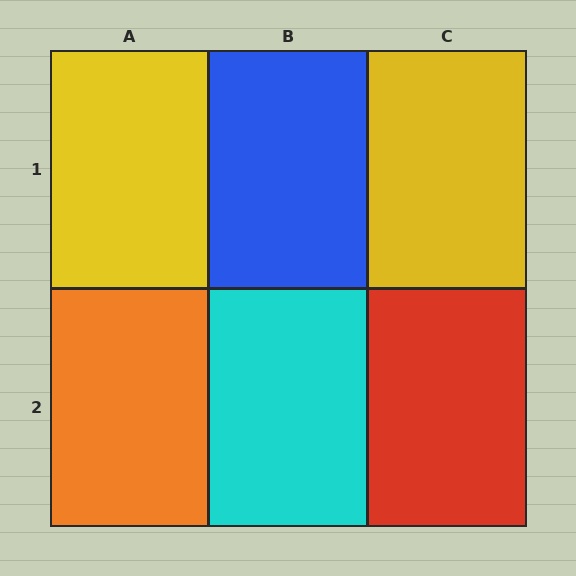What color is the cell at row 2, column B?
Cyan.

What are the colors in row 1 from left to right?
Yellow, blue, yellow.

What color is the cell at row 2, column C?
Red.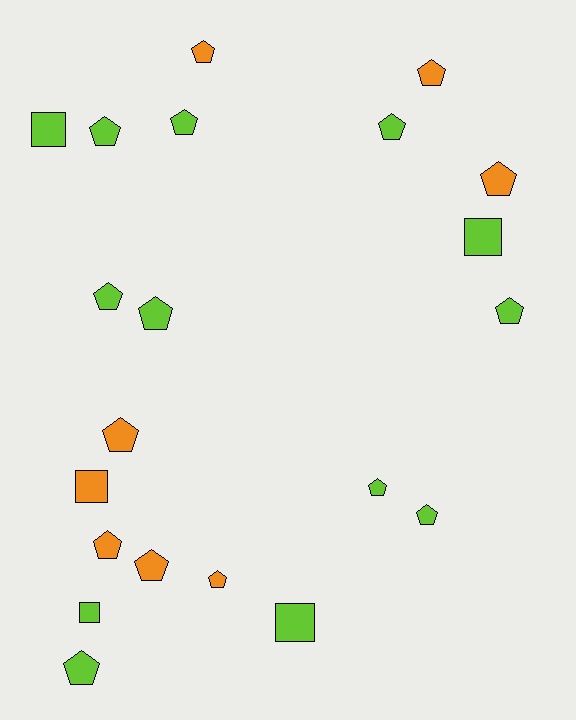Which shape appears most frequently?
Pentagon, with 16 objects.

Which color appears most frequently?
Lime, with 13 objects.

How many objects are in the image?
There are 21 objects.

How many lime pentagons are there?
There are 9 lime pentagons.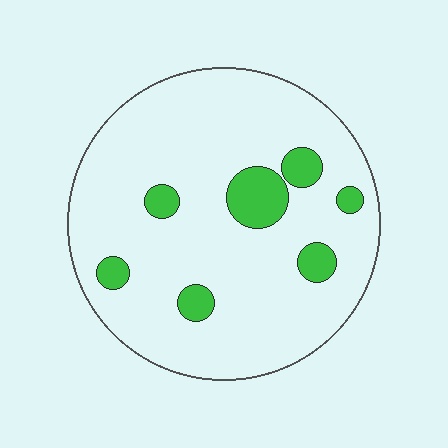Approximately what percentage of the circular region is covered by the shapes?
Approximately 10%.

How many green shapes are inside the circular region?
7.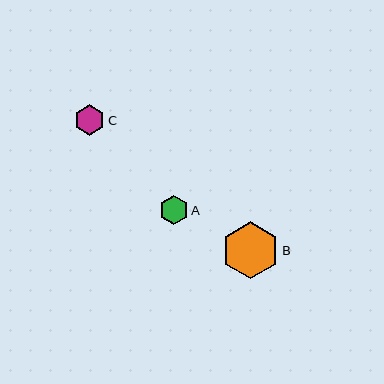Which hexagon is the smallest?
Hexagon A is the smallest with a size of approximately 29 pixels.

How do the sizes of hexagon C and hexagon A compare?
Hexagon C and hexagon A are approximately the same size.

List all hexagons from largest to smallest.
From largest to smallest: B, C, A.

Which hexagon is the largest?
Hexagon B is the largest with a size of approximately 57 pixels.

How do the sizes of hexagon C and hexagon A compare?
Hexagon C and hexagon A are approximately the same size.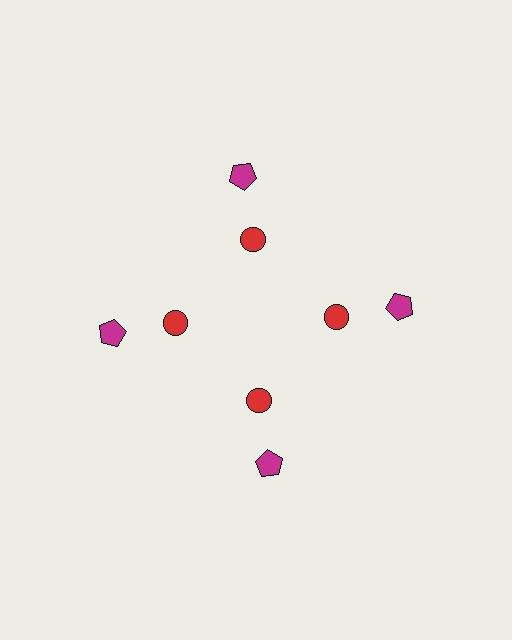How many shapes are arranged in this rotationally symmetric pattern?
There are 8 shapes, arranged in 4 groups of 2.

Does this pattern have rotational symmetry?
Yes, this pattern has 4-fold rotational symmetry. It looks the same after rotating 90 degrees around the center.